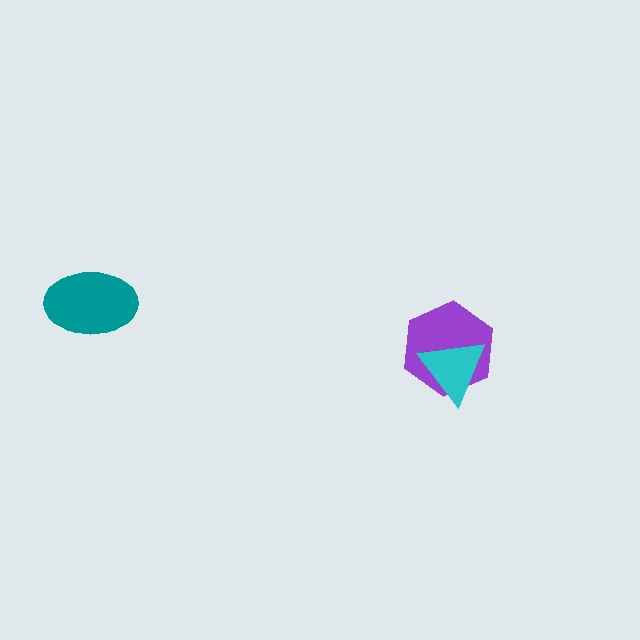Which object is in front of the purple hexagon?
The cyan triangle is in front of the purple hexagon.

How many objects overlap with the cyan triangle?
1 object overlaps with the cyan triangle.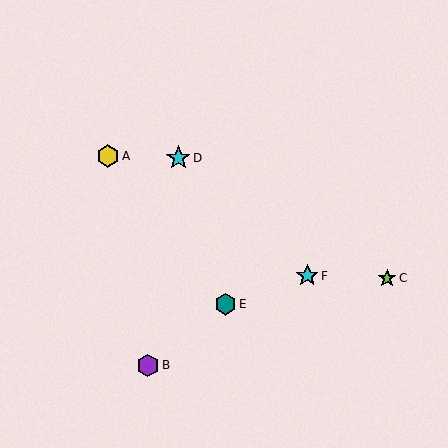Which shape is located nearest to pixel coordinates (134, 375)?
The purple hexagon (labeled B) at (148, 365) is nearest to that location.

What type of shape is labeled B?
Shape B is a purple hexagon.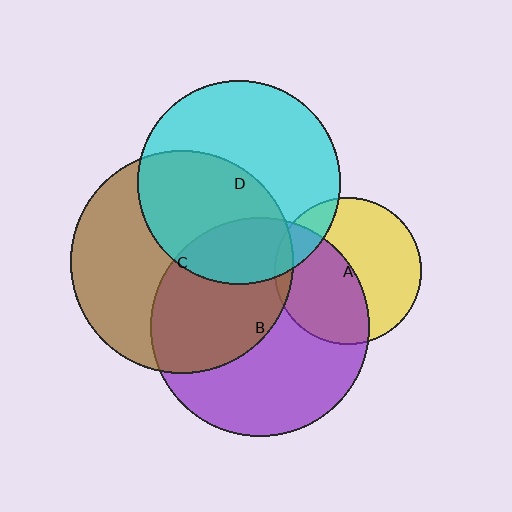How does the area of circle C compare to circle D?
Approximately 1.2 times.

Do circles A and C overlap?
Yes.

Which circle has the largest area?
Circle C (brown).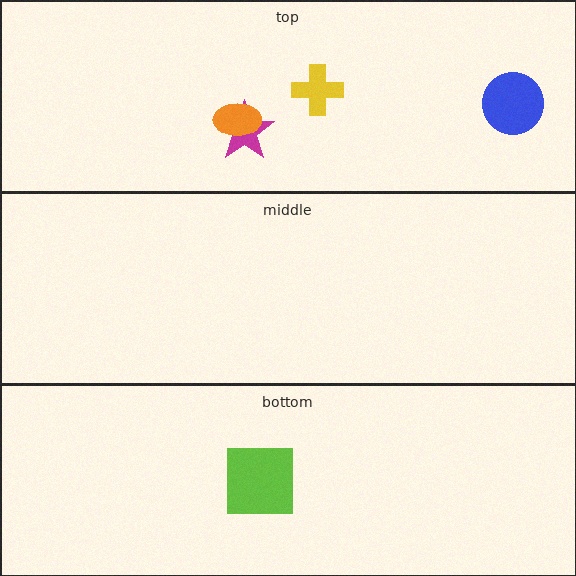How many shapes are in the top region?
4.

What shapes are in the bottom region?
The lime square.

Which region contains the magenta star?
The top region.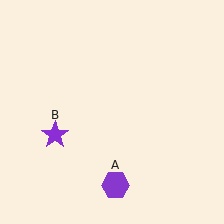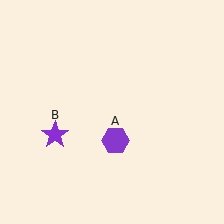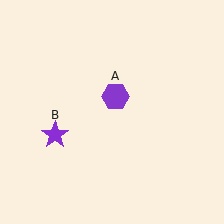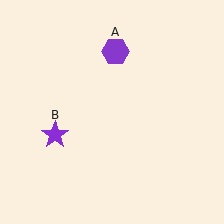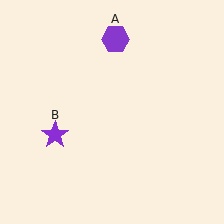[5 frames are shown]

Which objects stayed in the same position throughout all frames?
Purple star (object B) remained stationary.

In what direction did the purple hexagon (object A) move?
The purple hexagon (object A) moved up.